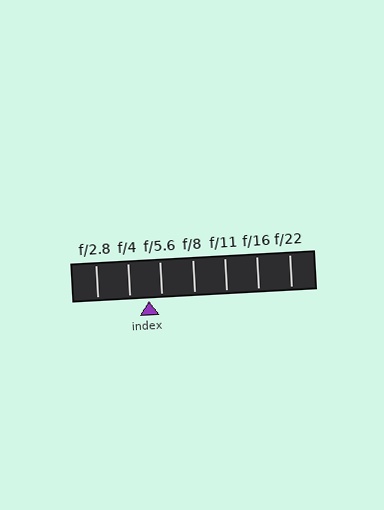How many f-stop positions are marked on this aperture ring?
There are 7 f-stop positions marked.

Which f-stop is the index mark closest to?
The index mark is closest to f/5.6.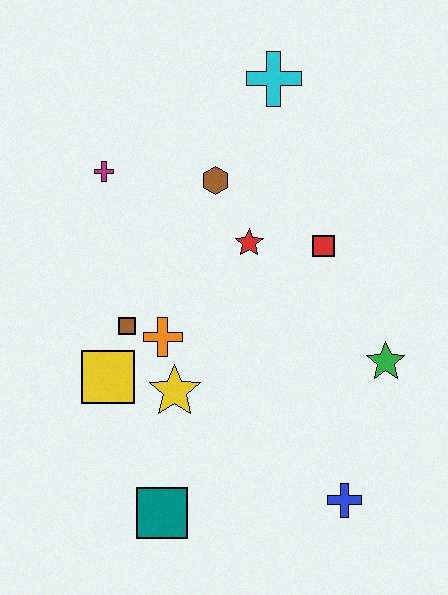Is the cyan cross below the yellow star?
No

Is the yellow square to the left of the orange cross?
Yes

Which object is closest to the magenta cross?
The brown hexagon is closest to the magenta cross.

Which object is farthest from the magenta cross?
The blue cross is farthest from the magenta cross.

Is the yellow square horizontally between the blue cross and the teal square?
No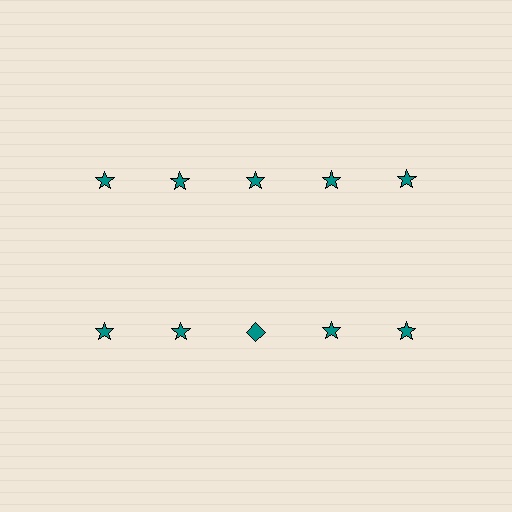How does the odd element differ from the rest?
It has a different shape: diamond instead of star.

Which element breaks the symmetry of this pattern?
The teal diamond in the second row, center column breaks the symmetry. All other shapes are teal stars.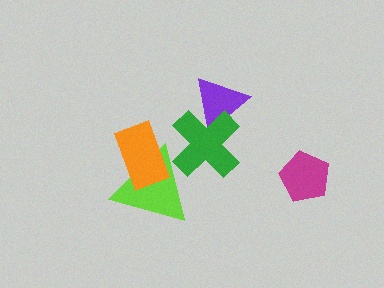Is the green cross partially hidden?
No, no other shape covers it.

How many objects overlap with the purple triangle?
1 object overlaps with the purple triangle.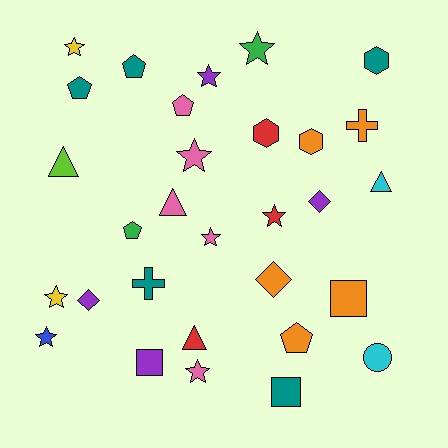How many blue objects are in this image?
There is 1 blue object.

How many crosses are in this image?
There are 2 crosses.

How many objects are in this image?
There are 30 objects.